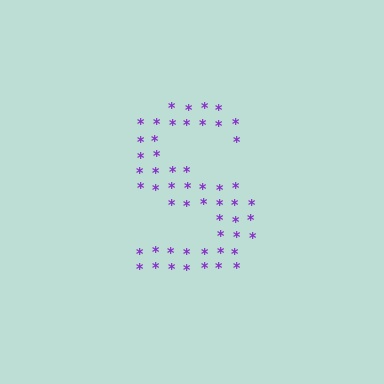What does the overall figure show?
The overall figure shows the letter S.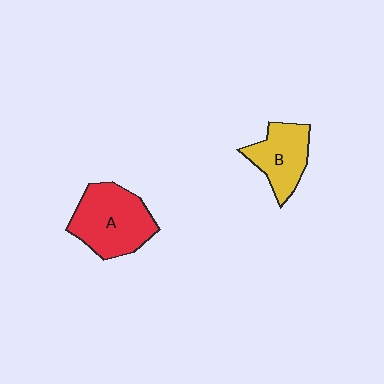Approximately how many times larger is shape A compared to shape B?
Approximately 1.4 times.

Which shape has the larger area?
Shape A (red).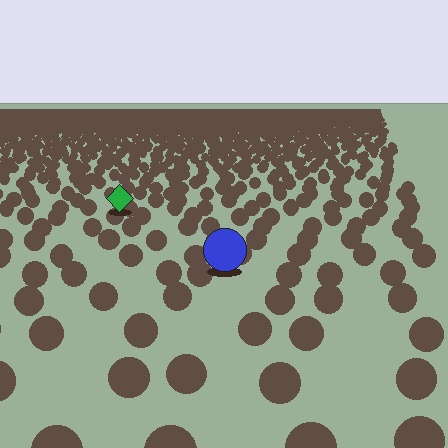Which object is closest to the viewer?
The blue circle is closest. The texture marks near it are larger and more spread out.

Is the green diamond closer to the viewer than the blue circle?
No. The blue circle is closer — you can tell from the texture gradient: the ground texture is coarser near it.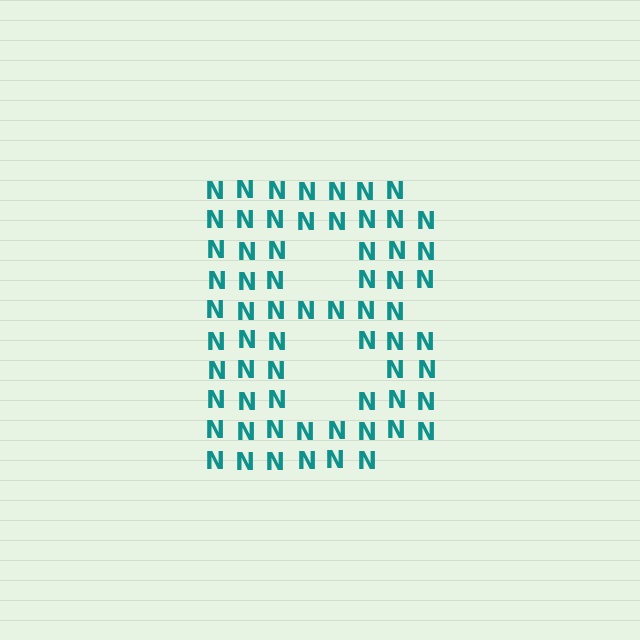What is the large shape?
The large shape is the letter B.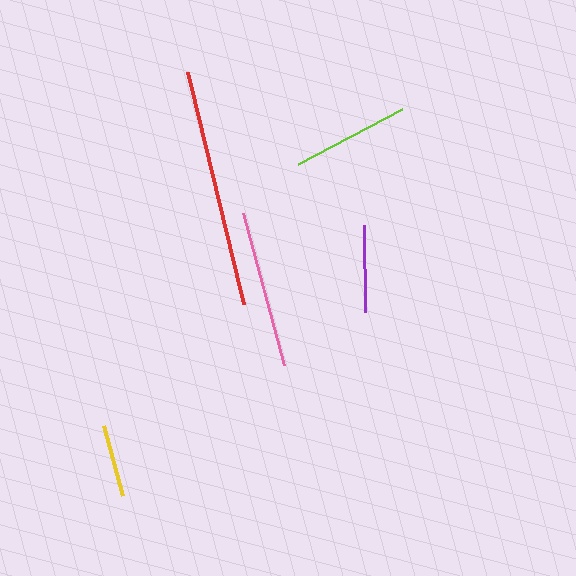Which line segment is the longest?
The red line is the longest at approximately 238 pixels.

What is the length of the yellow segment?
The yellow segment is approximately 73 pixels long.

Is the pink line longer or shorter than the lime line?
The pink line is longer than the lime line.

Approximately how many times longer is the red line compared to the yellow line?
The red line is approximately 3.3 times the length of the yellow line.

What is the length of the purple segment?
The purple segment is approximately 87 pixels long.